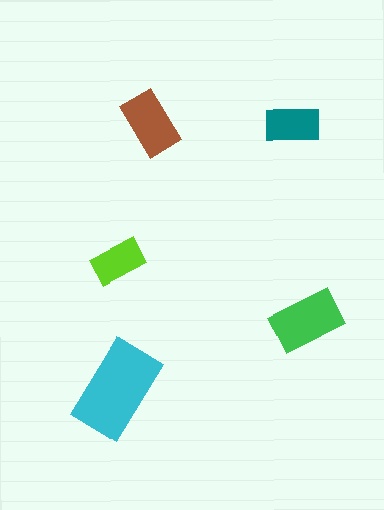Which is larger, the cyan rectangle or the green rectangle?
The cyan one.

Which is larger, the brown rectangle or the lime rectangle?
The brown one.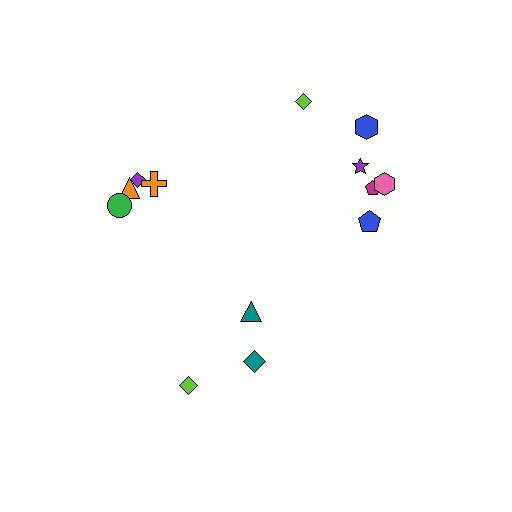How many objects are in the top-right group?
There are 6 objects.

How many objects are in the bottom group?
There are 3 objects.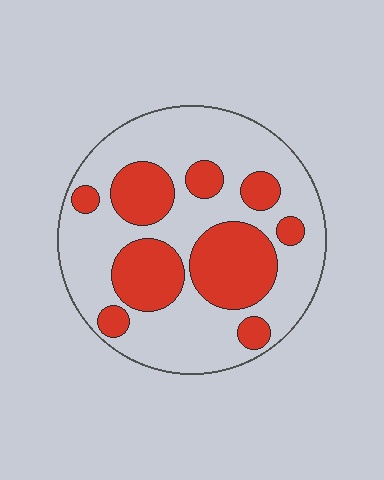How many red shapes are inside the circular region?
9.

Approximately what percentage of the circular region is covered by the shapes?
Approximately 35%.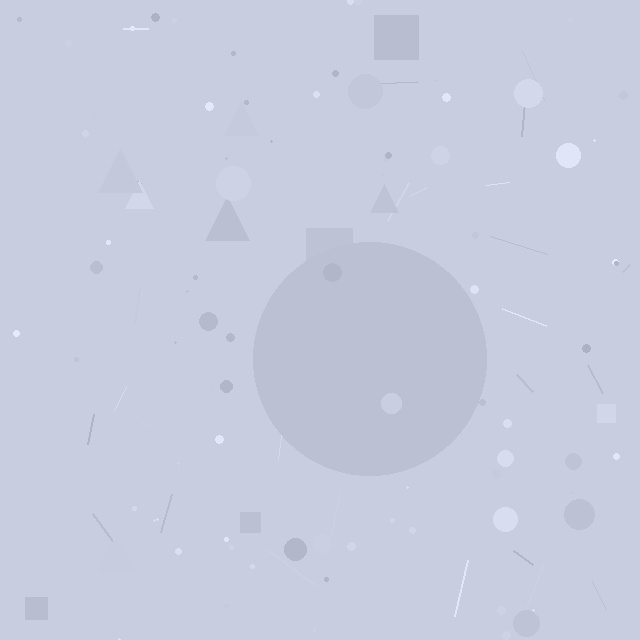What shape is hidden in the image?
A circle is hidden in the image.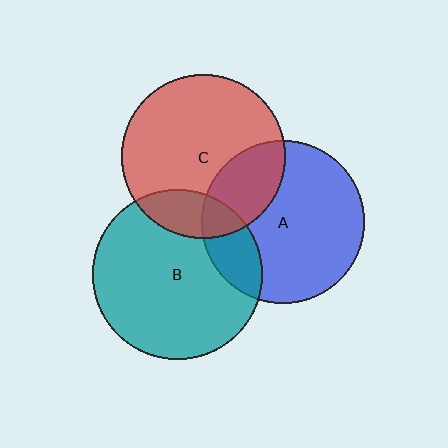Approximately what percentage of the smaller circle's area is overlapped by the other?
Approximately 20%.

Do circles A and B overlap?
Yes.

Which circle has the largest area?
Circle B (teal).